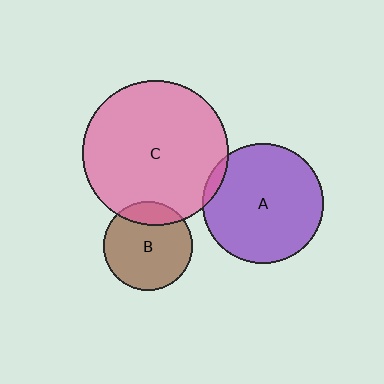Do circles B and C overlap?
Yes.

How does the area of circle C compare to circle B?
Approximately 2.7 times.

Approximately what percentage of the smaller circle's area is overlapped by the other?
Approximately 20%.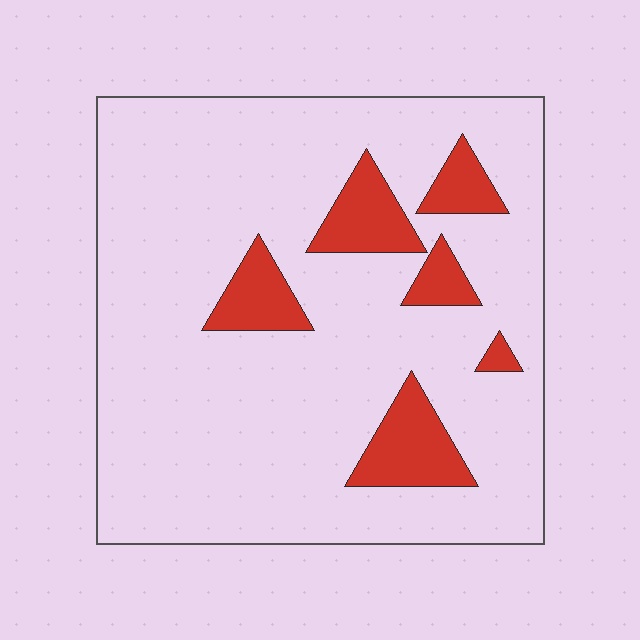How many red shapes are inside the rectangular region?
6.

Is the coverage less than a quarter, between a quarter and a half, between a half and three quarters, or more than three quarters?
Less than a quarter.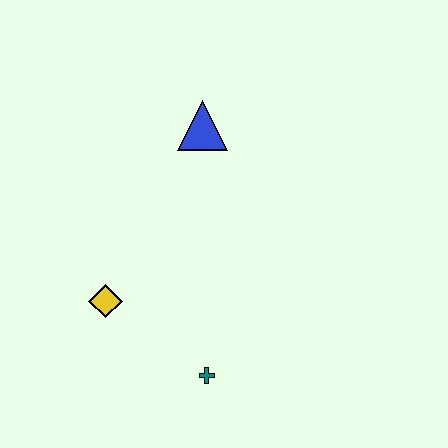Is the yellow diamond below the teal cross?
No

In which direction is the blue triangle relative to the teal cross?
The blue triangle is above the teal cross.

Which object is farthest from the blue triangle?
The teal cross is farthest from the blue triangle.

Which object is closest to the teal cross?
The yellow diamond is closest to the teal cross.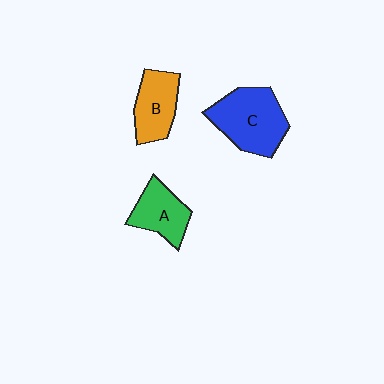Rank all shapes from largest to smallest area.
From largest to smallest: C (blue), B (orange), A (green).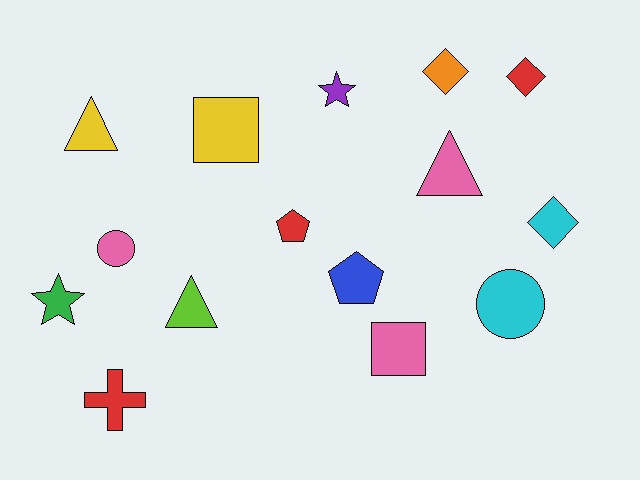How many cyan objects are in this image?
There are 2 cyan objects.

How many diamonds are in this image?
There are 3 diamonds.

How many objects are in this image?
There are 15 objects.